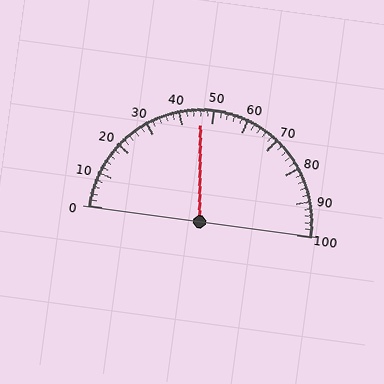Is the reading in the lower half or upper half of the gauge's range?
The reading is in the lower half of the range (0 to 100).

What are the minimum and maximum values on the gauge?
The gauge ranges from 0 to 100.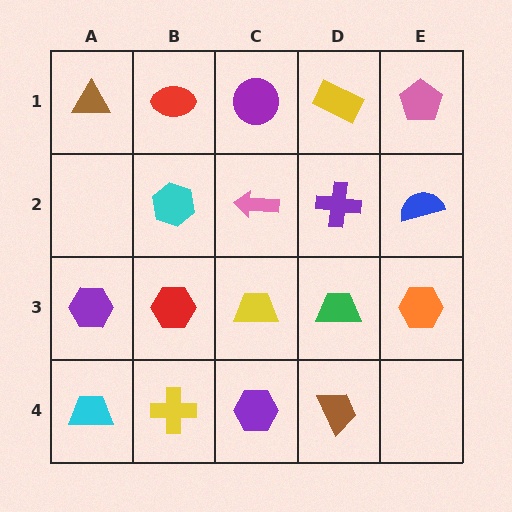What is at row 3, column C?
A yellow trapezoid.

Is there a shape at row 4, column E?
No, that cell is empty.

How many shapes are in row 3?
5 shapes.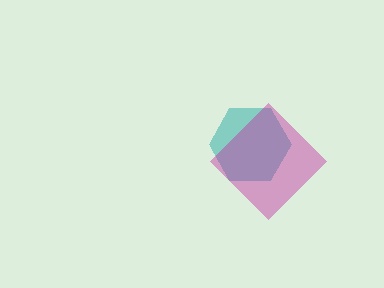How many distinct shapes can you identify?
There are 2 distinct shapes: a teal hexagon, a magenta diamond.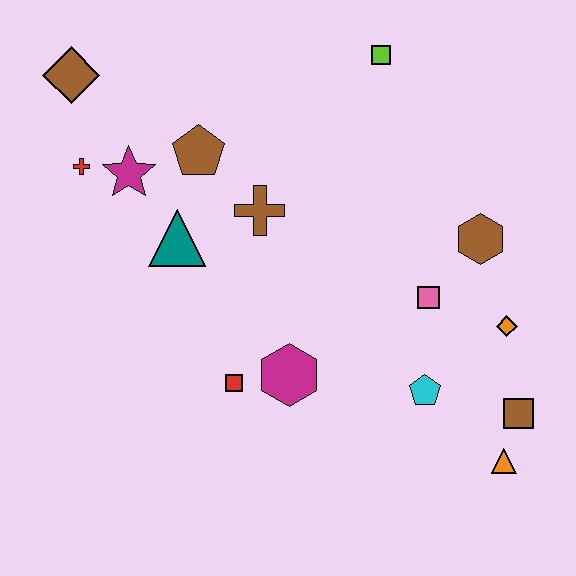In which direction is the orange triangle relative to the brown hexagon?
The orange triangle is below the brown hexagon.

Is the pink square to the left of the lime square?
No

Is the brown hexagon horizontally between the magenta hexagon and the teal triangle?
No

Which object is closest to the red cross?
The magenta star is closest to the red cross.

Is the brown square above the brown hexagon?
No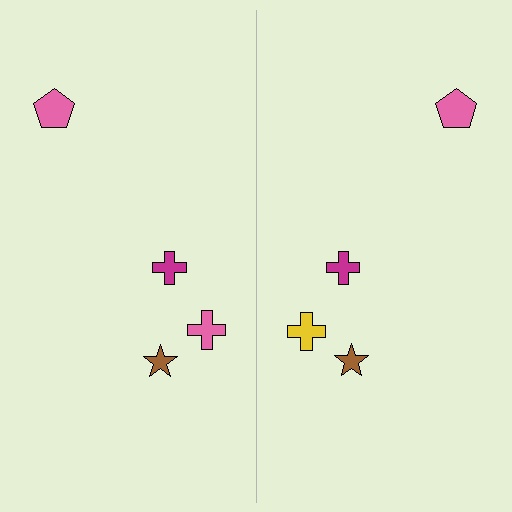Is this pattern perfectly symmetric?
No, the pattern is not perfectly symmetric. The yellow cross on the right side breaks the symmetry — its mirror counterpart is pink.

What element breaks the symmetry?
The yellow cross on the right side breaks the symmetry — its mirror counterpart is pink.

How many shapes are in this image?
There are 8 shapes in this image.